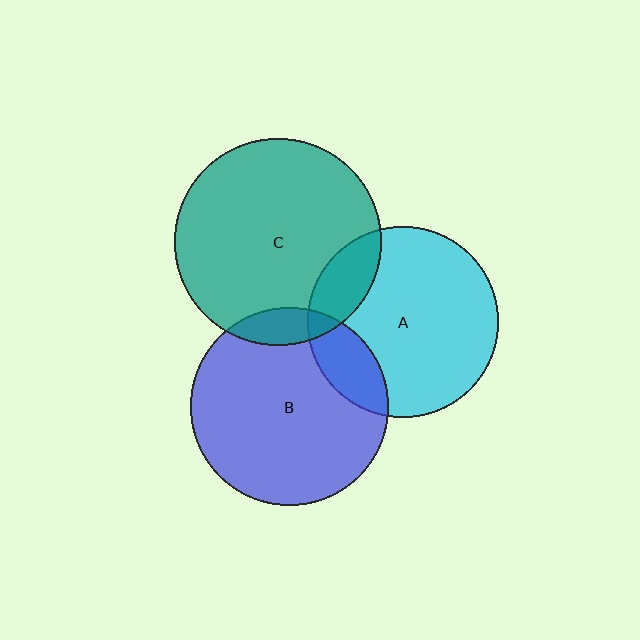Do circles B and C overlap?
Yes.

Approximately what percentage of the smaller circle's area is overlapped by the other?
Approximately 10%.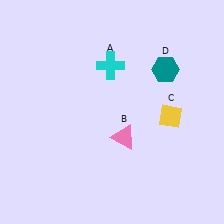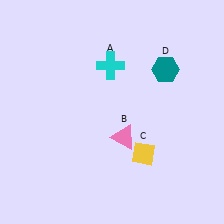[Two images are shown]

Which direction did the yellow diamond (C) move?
The yellow diamond (C) moved down.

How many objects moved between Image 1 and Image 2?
1 object moved between the two images.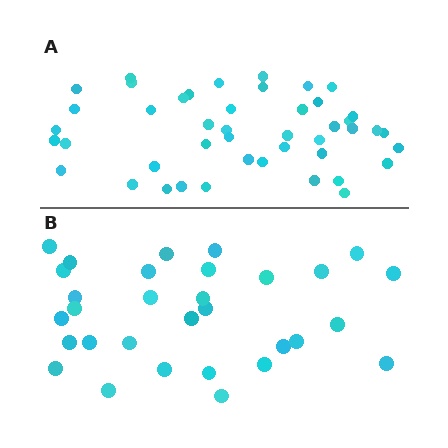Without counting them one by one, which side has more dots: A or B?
Region A (the top region) has more dots.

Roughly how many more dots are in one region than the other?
Region A has approximately 15 more dots than region B.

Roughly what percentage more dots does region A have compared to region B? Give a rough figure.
About 45% more.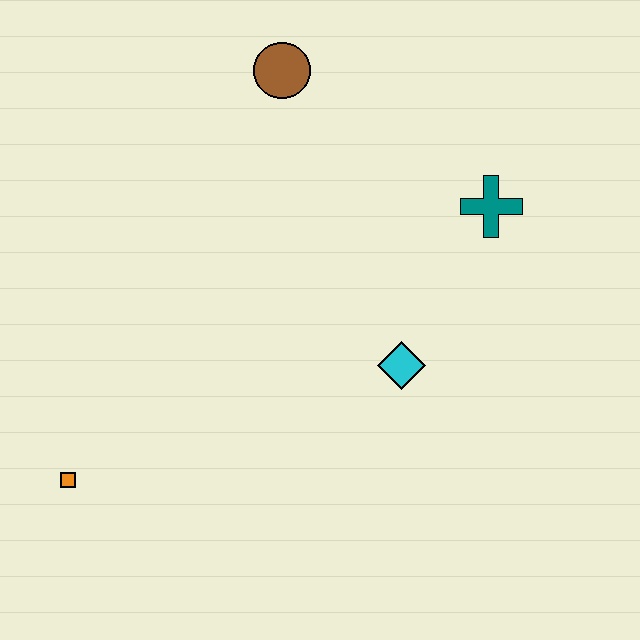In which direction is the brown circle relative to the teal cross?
The brown circle is to the left of the teal cross.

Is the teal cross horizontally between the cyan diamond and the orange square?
No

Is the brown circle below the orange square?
No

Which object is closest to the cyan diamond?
The teal cross is closest to the cyan diamond.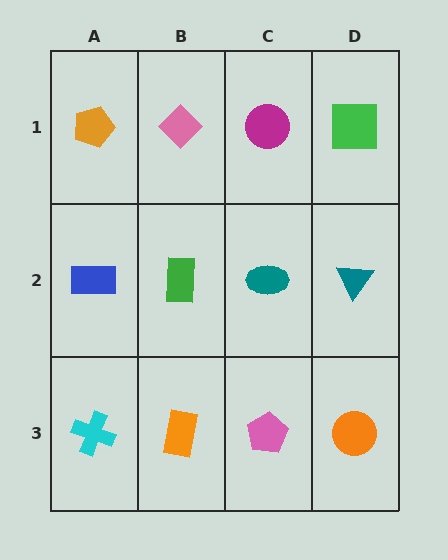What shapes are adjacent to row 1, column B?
A green rectangle (row 2, column B), an orange pentagon (row 1, column A), a magenta circle (row 1, column C).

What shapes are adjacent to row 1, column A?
A blue rectangle (row 2, column A), a pink diamond (row 1, column B).